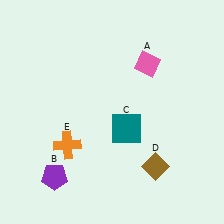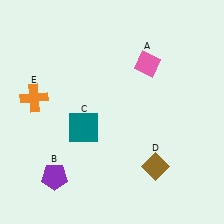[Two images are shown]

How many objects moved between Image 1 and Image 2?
2 objects moved between the two images.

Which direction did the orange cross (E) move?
The orange cross (E) moved up.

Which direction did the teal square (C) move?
The teal square (C) moved left.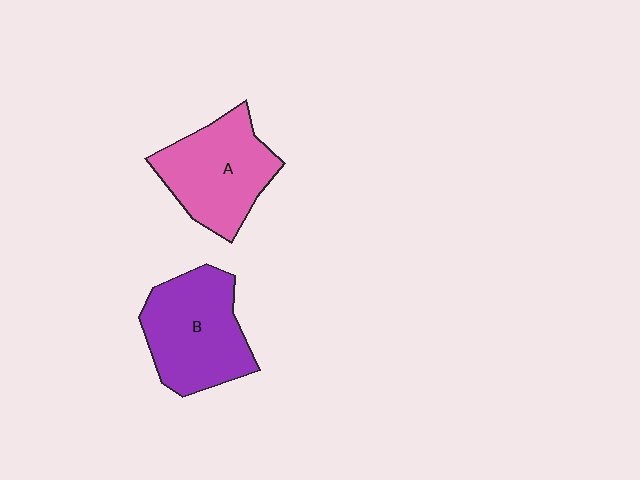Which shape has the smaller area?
Shape A (pink).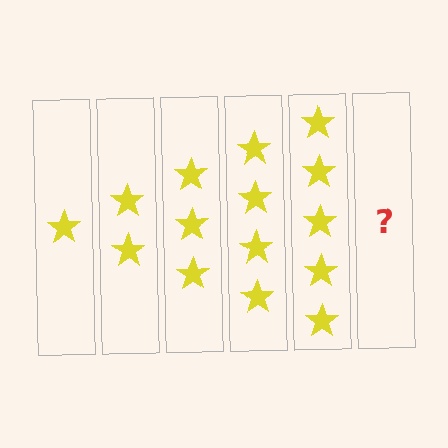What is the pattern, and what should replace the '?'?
The pattern is that each step adds one more star. The '?' should be 6 stars.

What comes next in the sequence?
The next element should be 6 stars.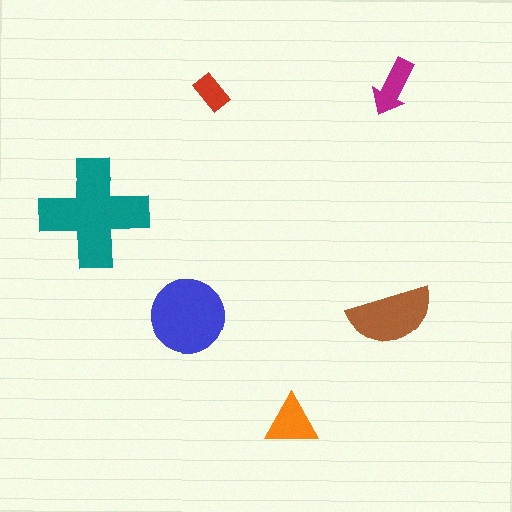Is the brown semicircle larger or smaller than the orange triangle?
Larger.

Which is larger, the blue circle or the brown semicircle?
The blue circle.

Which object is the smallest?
The red rectangle.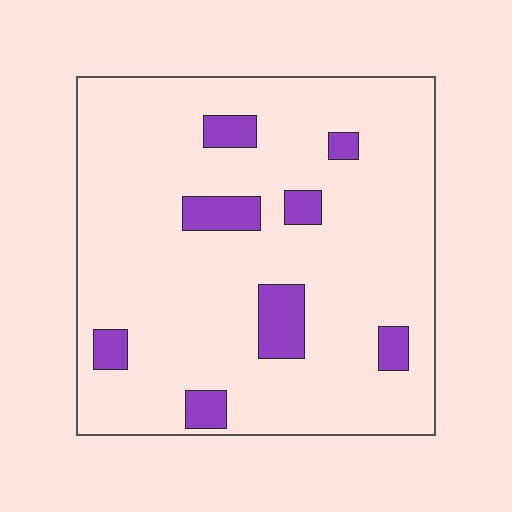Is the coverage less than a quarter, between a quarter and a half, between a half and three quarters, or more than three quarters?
Less than a quarter.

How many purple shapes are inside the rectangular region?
8.